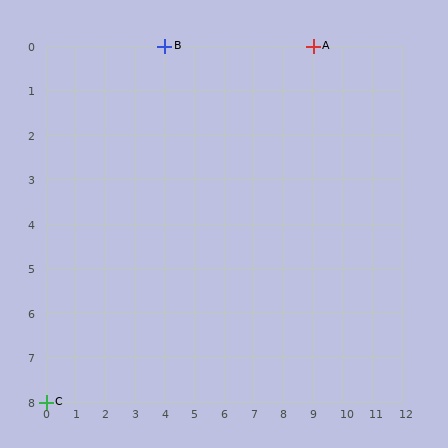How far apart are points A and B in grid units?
Points A and B are 5 columns apart.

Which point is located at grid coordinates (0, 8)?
Point C is at (0, 8).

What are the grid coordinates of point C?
Point C is at grid coordinates (0, 8).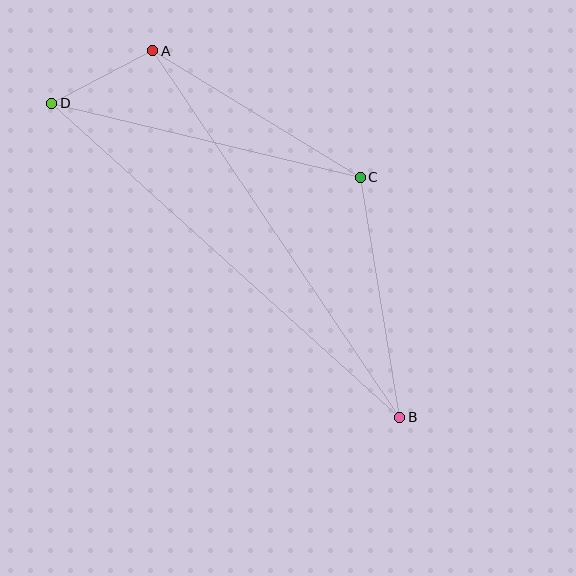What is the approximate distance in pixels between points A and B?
The distance between A and B is approximately 442 pixels.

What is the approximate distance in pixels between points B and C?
The distance between B and C is approximately 243 pixels.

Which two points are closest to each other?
Points A and D are closest to each other.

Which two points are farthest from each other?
Points B and D are farthest from each other.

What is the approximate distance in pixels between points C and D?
The distance between C and D is approximately 317 pixels.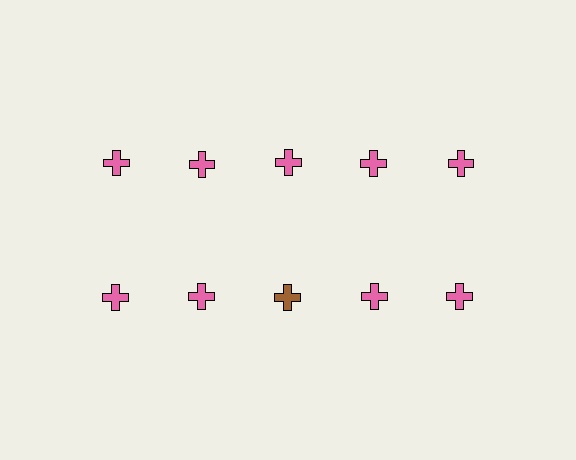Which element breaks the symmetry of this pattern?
The brown cross in the second row, center column breaks the symmetry. All other shapes are pink crosses.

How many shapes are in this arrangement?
There are 10 shapes arranged in a grid pattern.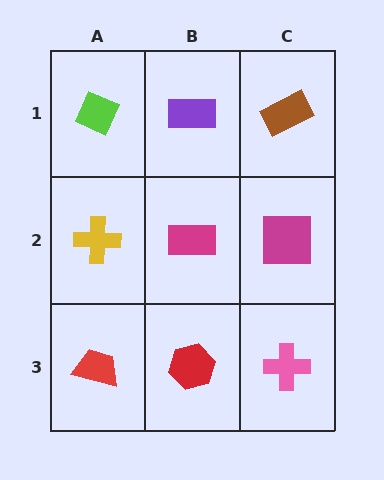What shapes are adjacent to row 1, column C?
A magenta square (row 2, column C), a purple rectangle (row 1, column B).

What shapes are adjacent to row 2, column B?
A purple rectangle (row 1, column B), a red hexagon (row 3, column B), a yellow cross (row 2, column A), a magenta square (row 2, column C).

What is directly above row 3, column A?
A yellow cross.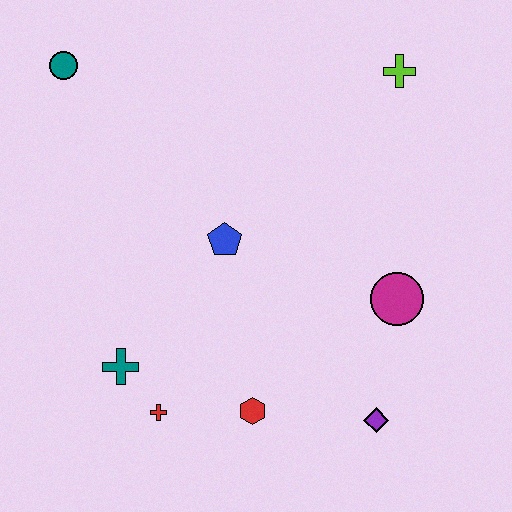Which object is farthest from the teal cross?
The lime cross is farthest from the teal cross.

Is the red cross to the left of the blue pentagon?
Yes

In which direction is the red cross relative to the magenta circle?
The red cross is to the left of the magenta circle.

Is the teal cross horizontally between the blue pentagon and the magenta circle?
No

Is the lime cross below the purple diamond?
No